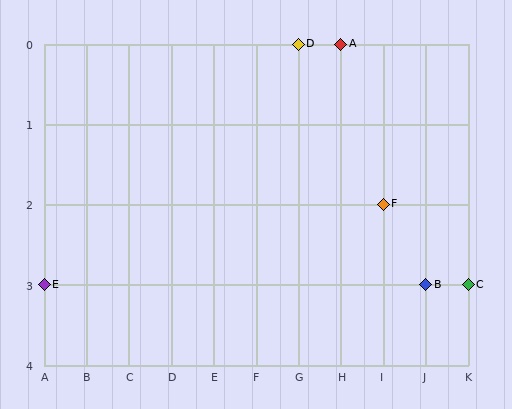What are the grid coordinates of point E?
Point E is at grid coordinates (A, 3).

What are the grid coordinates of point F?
Point F is at grid coordinates (I, 2).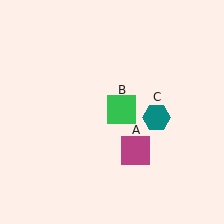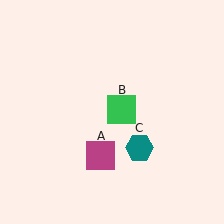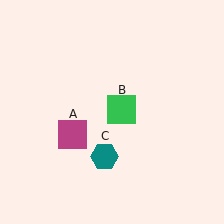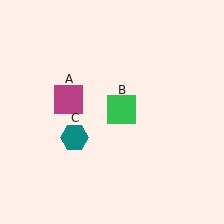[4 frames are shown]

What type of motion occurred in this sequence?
The magenta square (object A), teal hexagon (object C) rotated clockwise around the center of the scene.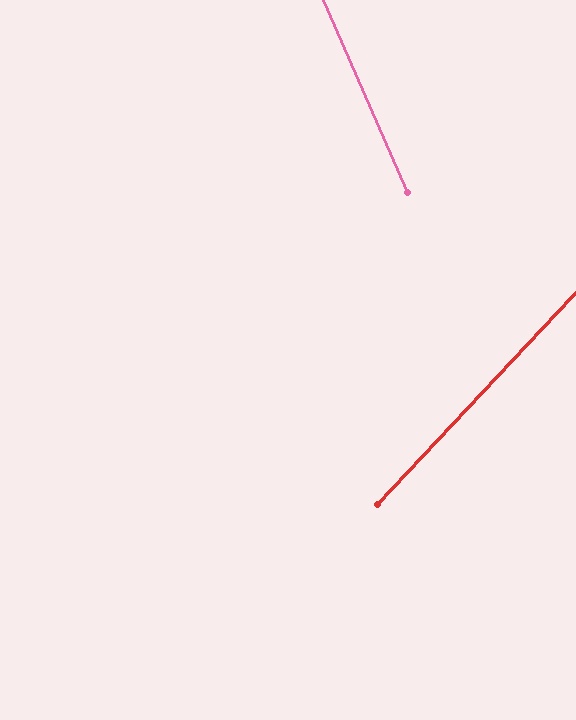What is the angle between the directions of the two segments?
Approximately 67 degrees.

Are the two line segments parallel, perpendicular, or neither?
Neither parallel nor perpendicular — they differ by about 67°.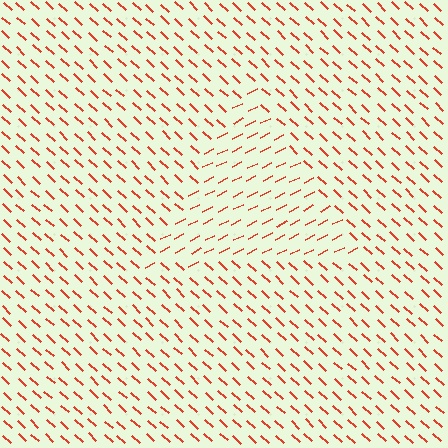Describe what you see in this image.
The image is filled with small red line segments. A triangle region in the image has lines oriented differently from the surrounding lines, creating a visible texture boundary.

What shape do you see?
I see a triangle.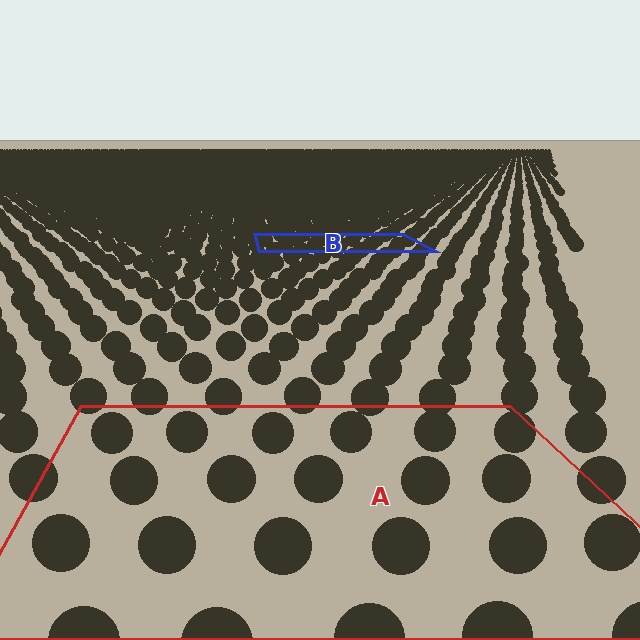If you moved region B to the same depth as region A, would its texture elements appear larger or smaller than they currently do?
They would appear larger. At a closer depth, the same texture elements are projected at a bigger on-screen size.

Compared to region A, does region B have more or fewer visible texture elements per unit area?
Region B has more texture elements per unit area — they are packed more densely because it is farther away.